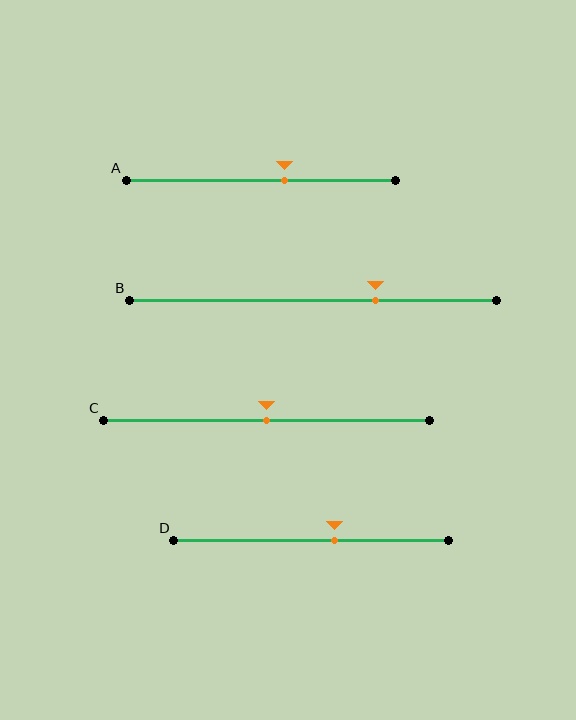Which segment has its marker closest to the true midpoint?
Segment C has its marker closest to the true midpoint.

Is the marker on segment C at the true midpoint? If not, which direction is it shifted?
Yes, the marker on segment C is at the true midpoint.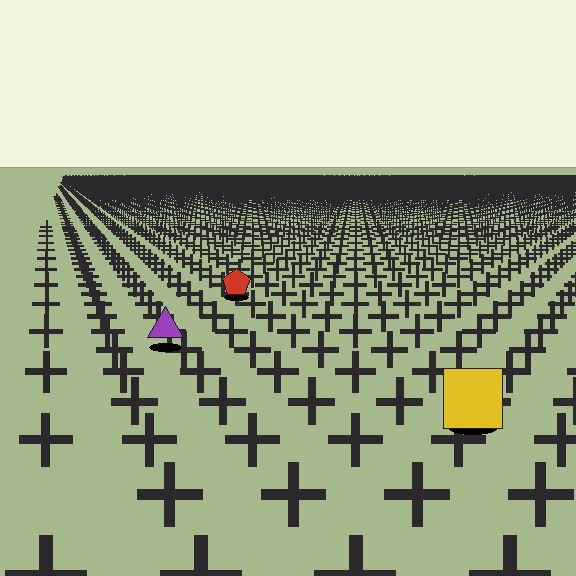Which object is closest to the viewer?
The yellow square is closest. The texture marks near it are larger and more spread out.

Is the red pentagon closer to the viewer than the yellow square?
No. The yellow square is closer — you can tell from the texture gradient: the ground texture is coarser near it.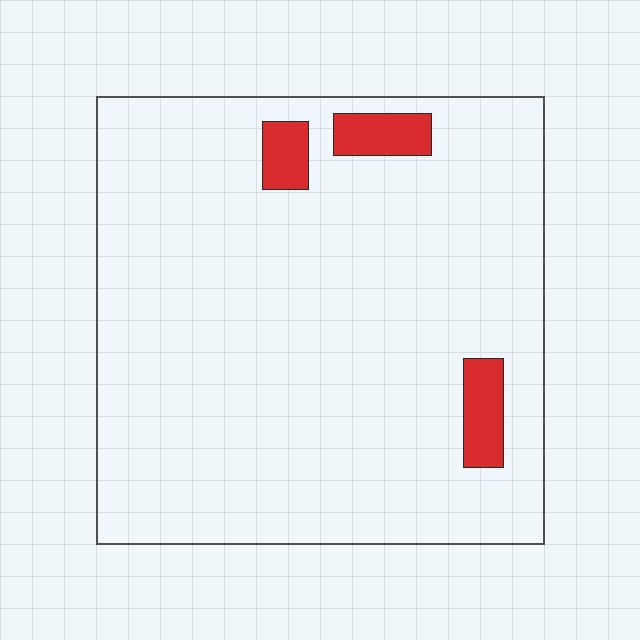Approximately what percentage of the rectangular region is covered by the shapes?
Approximately 5%.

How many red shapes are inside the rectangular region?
3.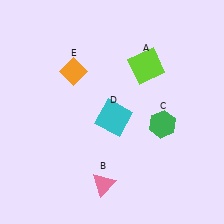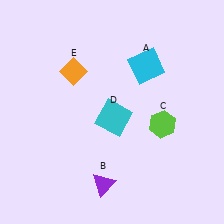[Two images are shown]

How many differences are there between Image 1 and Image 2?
There are 3 differences between the two images.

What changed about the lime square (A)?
In Image 1, A is lime. In Image 2, it changed to cyan.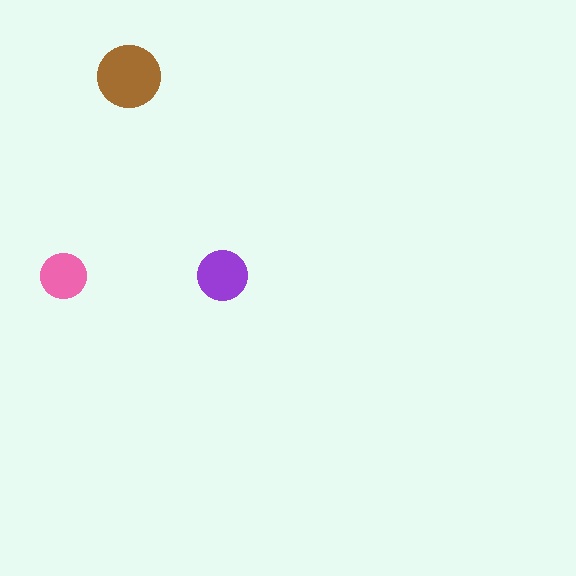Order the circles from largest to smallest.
the brown one, the purple one, the pink one.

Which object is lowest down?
The pink circle is bottommost.